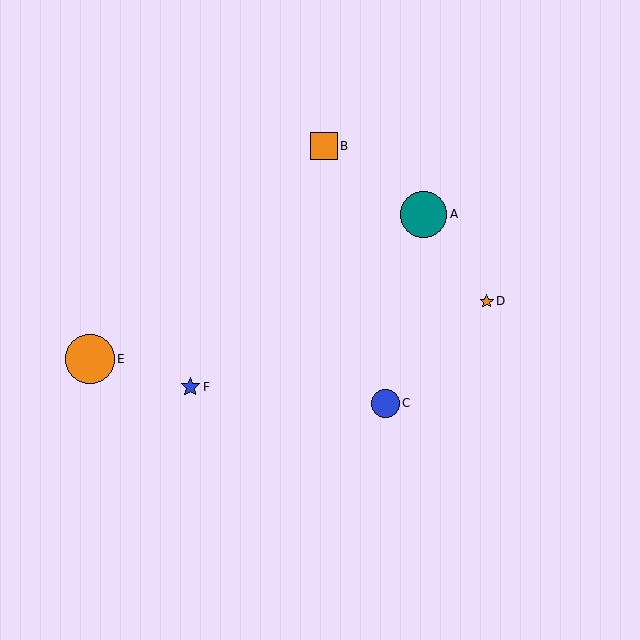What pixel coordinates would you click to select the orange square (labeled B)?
Click at (324, 146) to select the orange square B.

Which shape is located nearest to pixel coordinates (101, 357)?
The orange circle (labeled E) at (90, 359) is nearest to that location.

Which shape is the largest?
The orange circle (labeled E) is the largest.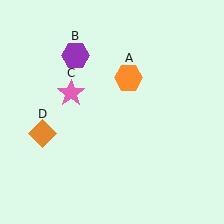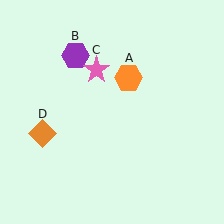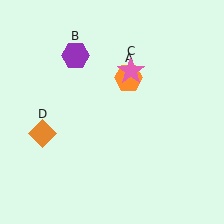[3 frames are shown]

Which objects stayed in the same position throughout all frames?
Orange hexagon (object A) and purple hexagon (object B) and orange diamond (object D) remained stationary.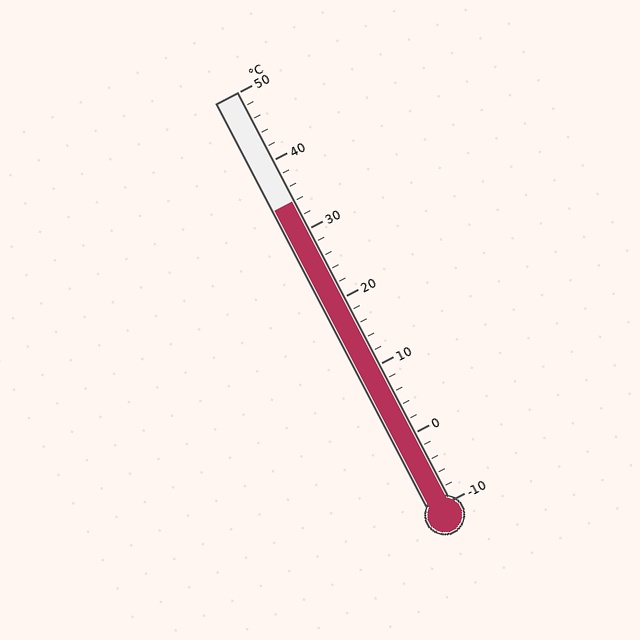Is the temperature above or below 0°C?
The temperature is above 0°C.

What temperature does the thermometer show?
The thermometer shows approximately 34°C.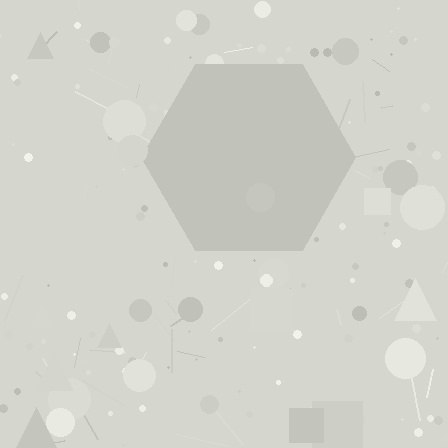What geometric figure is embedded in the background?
A hexagon is embedded in the background.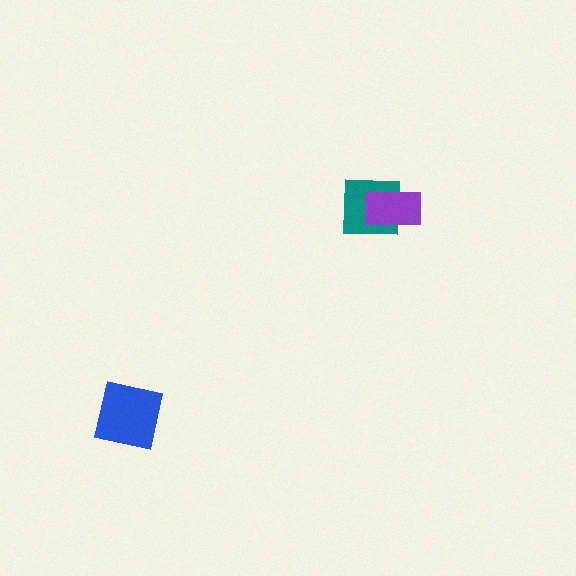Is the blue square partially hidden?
No, no other shape covers it.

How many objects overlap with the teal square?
1 object overlaps with the teal square.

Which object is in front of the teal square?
The purple rectangle is in front of the teal square.